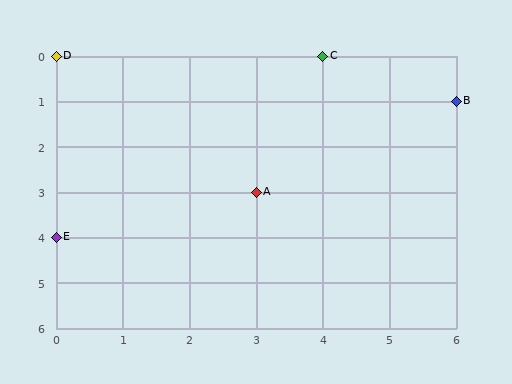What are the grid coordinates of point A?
Point A is at grid coordinates (3, 3).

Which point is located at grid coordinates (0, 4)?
Point E is at (0, 4).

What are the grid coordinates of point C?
Point C is at grid coordinates (4, 0).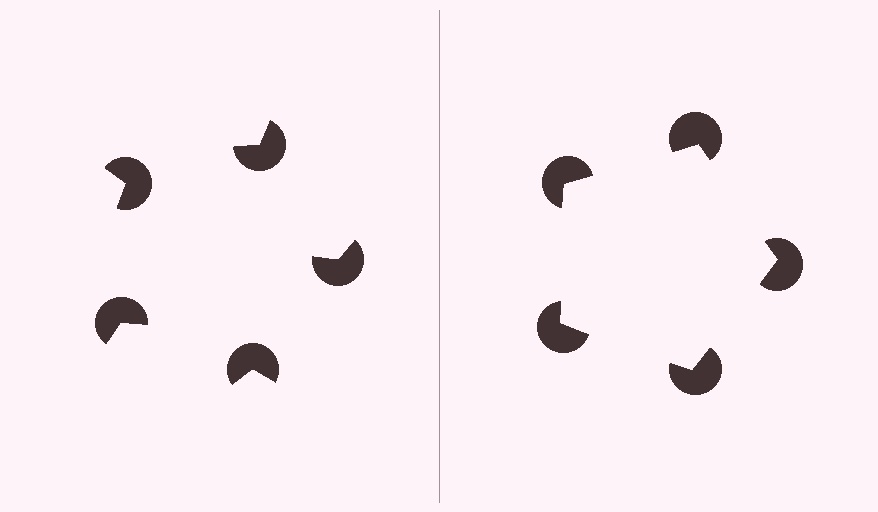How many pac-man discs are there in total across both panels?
10 — 5 on each side.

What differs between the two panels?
The pac-man discs are positioned identically on both sides; only the wedge orientations differ. On the right they align to a pentagon; on the left they are misaligned.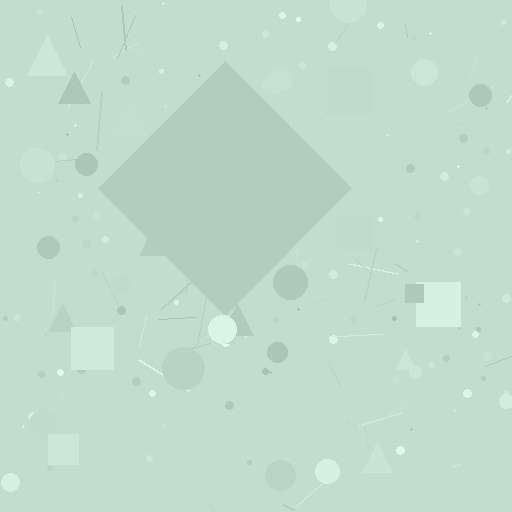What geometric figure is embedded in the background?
A diamond is embedded in the background.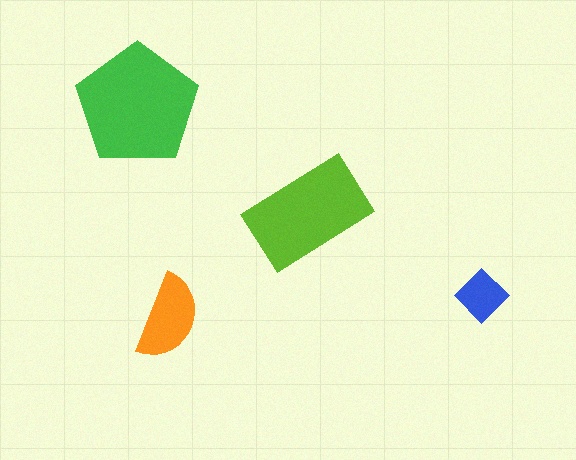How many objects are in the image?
There are 4 objects in the image.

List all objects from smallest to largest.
The blue diamond, the orange semicircle, the lime rectangle, the green pentagon.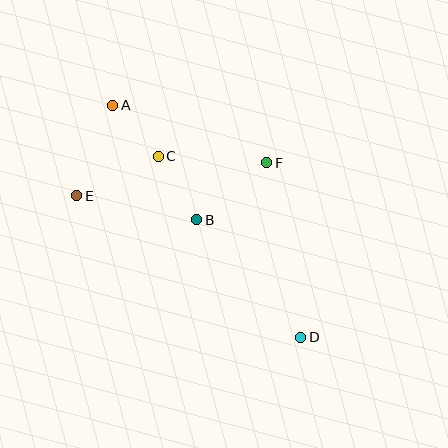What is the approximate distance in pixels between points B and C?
The distance between B and C is approximately 74 pixels.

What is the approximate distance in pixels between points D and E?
The distance between D and E is approximately 265 pixels.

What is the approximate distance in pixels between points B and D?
The distance between B and D is approximately 157 pixels.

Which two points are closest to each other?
Points A and C are closest to each other.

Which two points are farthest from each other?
Points A and D are farthest from each other.